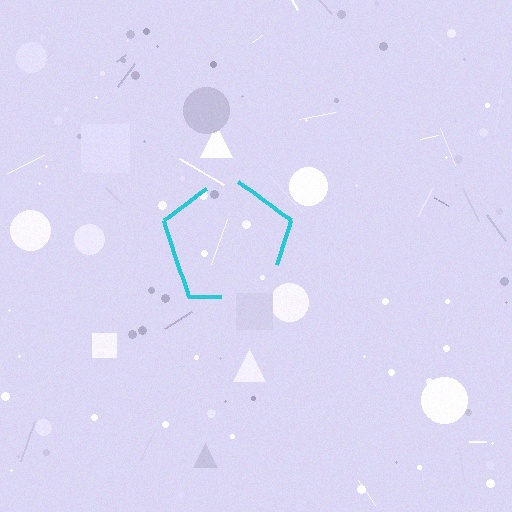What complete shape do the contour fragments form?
The contour fragments form a pentagon.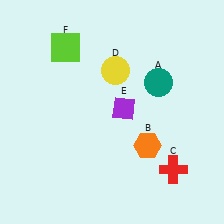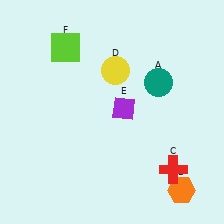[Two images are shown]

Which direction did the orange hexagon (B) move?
The orange hexagon (B) moved down.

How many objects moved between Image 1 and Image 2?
1 object moved between the two images.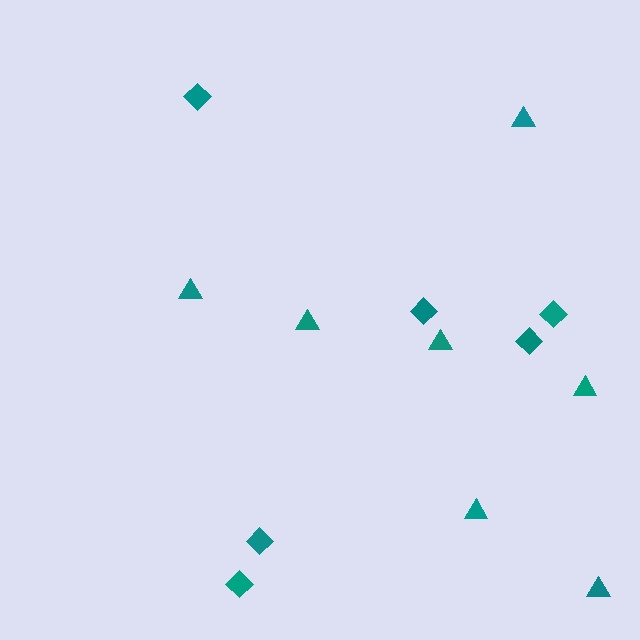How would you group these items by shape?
There are 2 groups: one group of diamonds (6) and one group of triangles (7).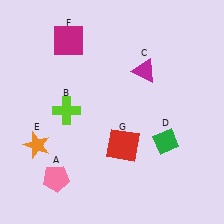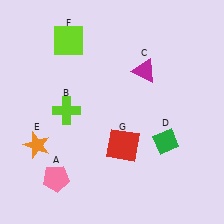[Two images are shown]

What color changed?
The square (F) changed from magenta in Image 1 to lime in Image 2.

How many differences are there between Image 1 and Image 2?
There is 1 difference between the two images.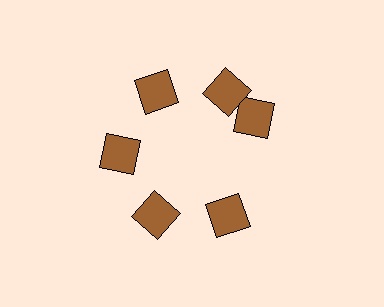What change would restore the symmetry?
The symmetry would be restored by rotating it back into even spacing with its neighbors so that all 6 diamonds sit at equal angles and equal distance from the center.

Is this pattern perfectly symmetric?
No. The 6 brown diamonds are arranged in a ring, but one element near the 3 o'clock position is rotated out of alignment along the ring, breaking the 6-fold rotational symmetry.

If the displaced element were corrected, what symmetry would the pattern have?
It would have 6-fold rotational symmetry — the pattern would map onto itself every 60 degrees.